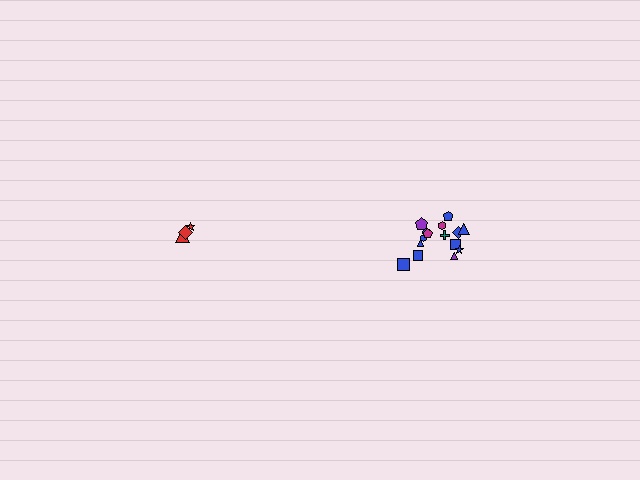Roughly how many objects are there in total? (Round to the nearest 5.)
Roughly 20 objects in total.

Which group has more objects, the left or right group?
The right group.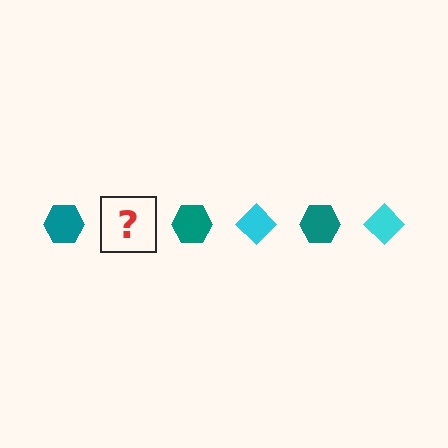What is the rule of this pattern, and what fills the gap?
The rule is that the pattern alternates between teal hexagon and cyan diamond. The gap should be filled with a cyan diamond.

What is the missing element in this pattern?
The missing element is a cyan diamond.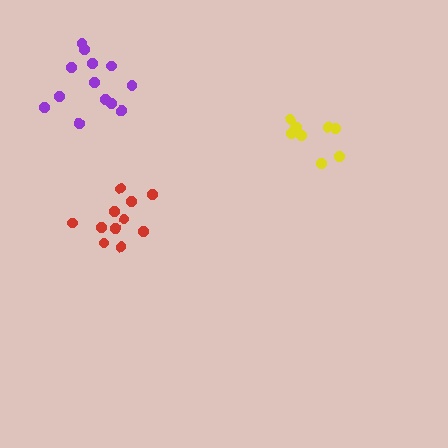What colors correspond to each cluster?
The clusters are colored: purple, yellow, red.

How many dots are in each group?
Group 1: 13 dots, Group 2: 9 dots, Group 3: 11 dots (33 total).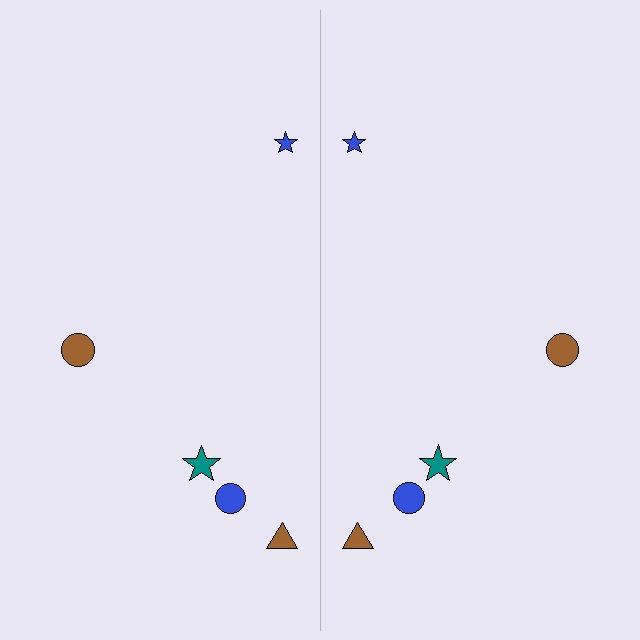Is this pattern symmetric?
Yes, this pattern has bilateral (reflection) symmetry.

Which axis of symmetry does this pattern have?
The pattern has a vertical axis of symmetry running through the center of the image.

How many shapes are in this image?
There are 10 shapes in this image.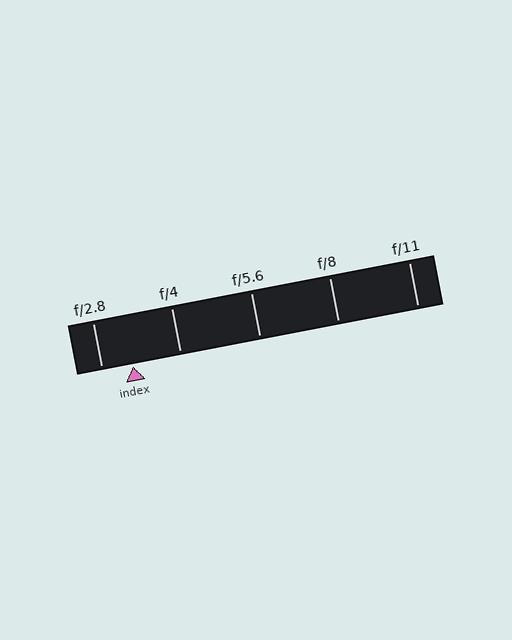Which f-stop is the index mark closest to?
The index mark is closest to f/2.8.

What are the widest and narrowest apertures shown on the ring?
The widest aperture shown is f/2.8 and the narrowest is f/11.